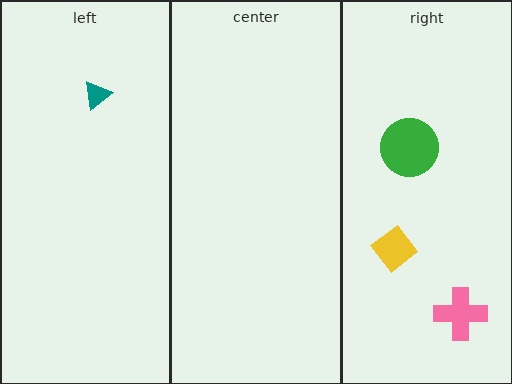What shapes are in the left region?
The teal triangle.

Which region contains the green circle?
The right region.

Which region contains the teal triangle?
The left region.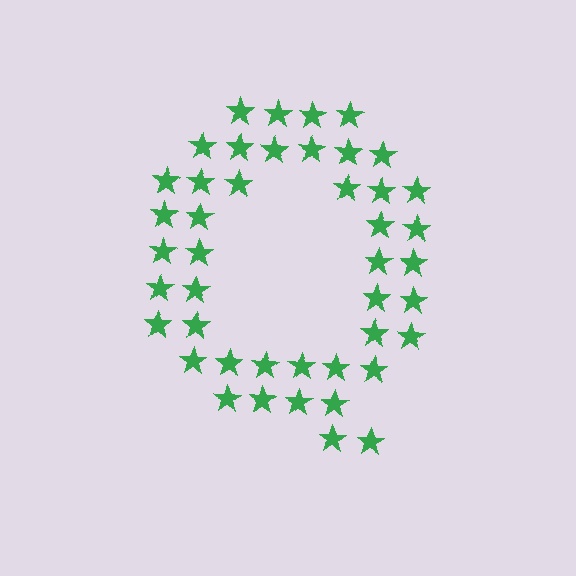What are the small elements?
The small elements are stars.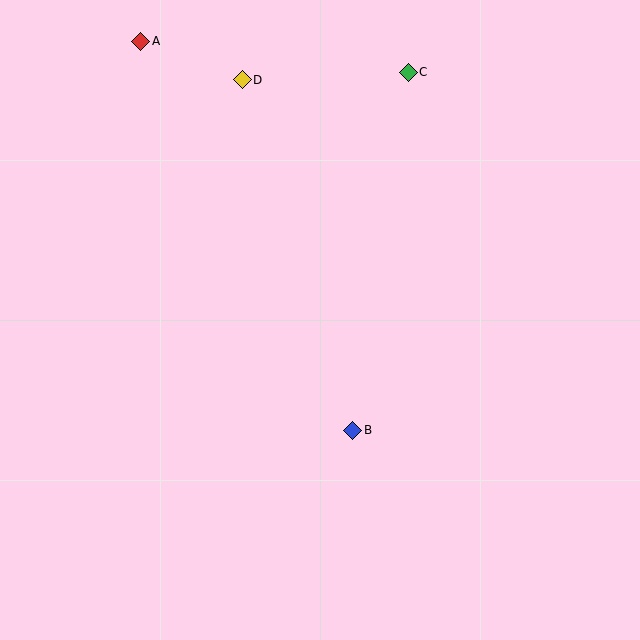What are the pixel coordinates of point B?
Point B is at (353, 430).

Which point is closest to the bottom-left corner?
Point B is closest to the bottom-left corner.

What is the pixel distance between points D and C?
The distance between D and C is 166 pixels.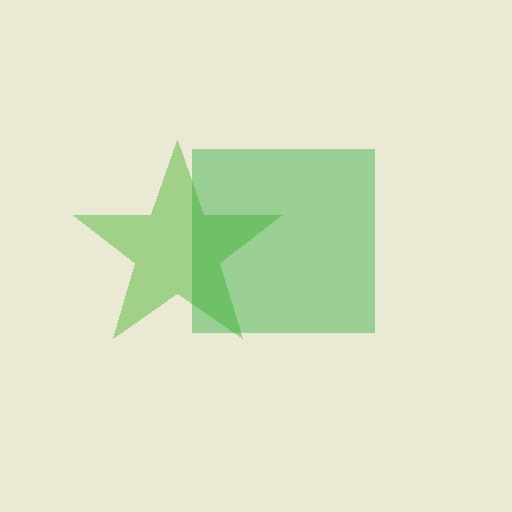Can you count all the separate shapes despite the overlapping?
Yes, there are 2 separate shapes.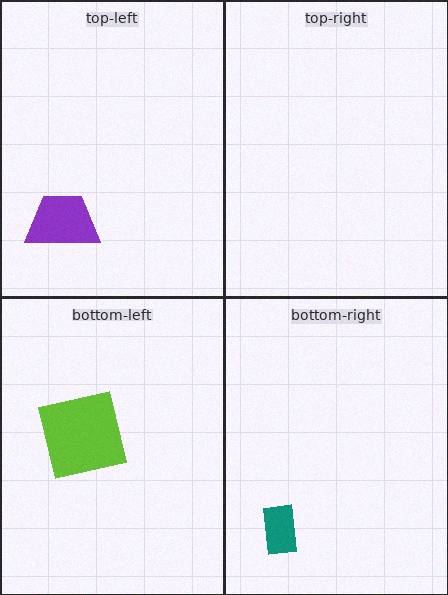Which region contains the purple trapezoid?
The top-left region.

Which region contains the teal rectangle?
The bottom-right region.